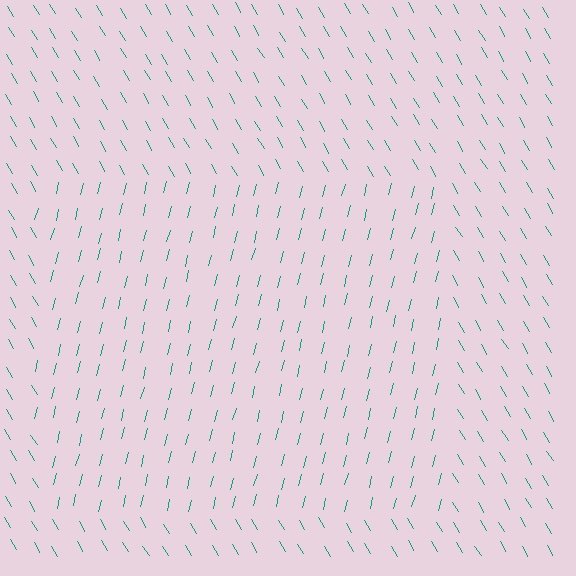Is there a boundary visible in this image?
Yes, there is a texture boundary formed by a change in line orientation.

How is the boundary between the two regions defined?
The boundary is defined purely by a change in line orientation (approximately 45 degrees difference). All lines are the same color and thickness.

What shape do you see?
I see a rectangle.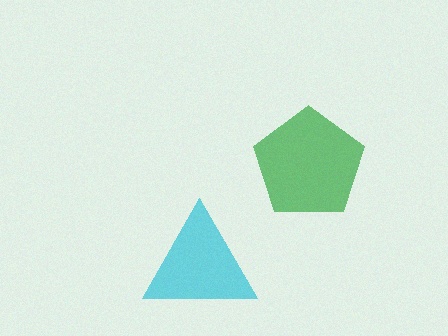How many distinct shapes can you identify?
There are 2 distinct shapes: a green pentagon, a cyan triangle.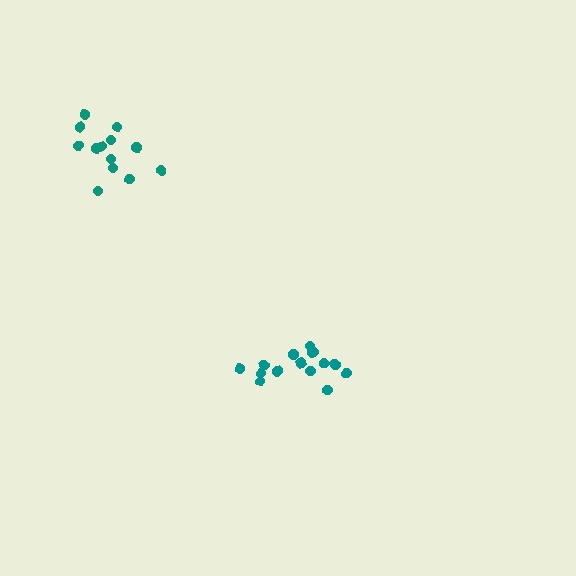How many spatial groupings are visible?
There are 2 spatial groupings.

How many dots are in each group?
Group 1: 15 dots, Group 2: 13 dots (28 total).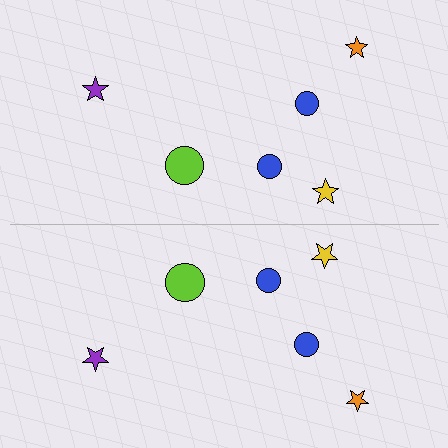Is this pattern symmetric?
Yes, this pattern has bilateral (reflection) symmetry.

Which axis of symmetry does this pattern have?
The pattern has a horizontal axis of symmetry running through the center of the image.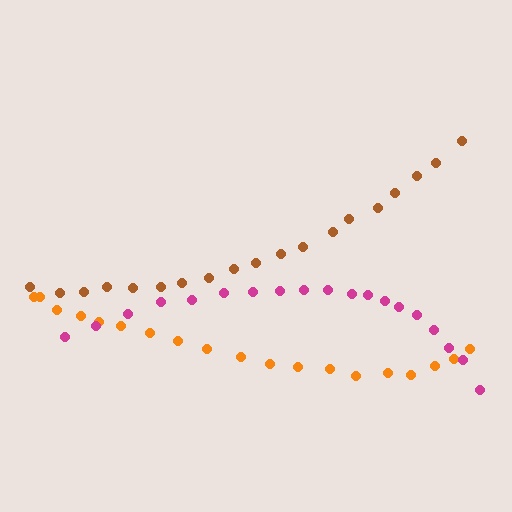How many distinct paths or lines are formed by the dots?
There are 3 distinct paths.